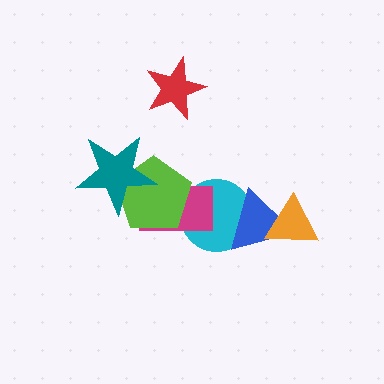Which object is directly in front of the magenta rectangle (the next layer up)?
The lime pentagon is directly in front of the magenta rectangle.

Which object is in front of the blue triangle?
The orange triangle is in front of the blue triangle.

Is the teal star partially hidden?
No, no other shape covers it.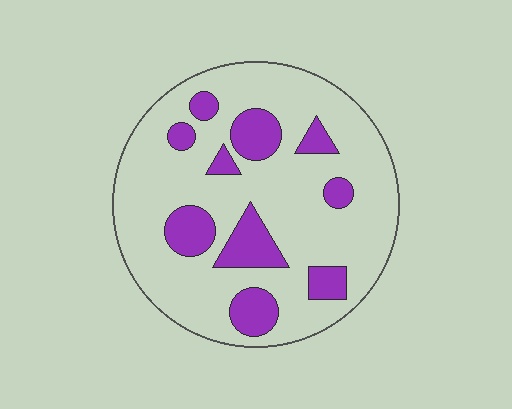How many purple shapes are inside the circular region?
10.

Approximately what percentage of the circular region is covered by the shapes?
Approximately 20%.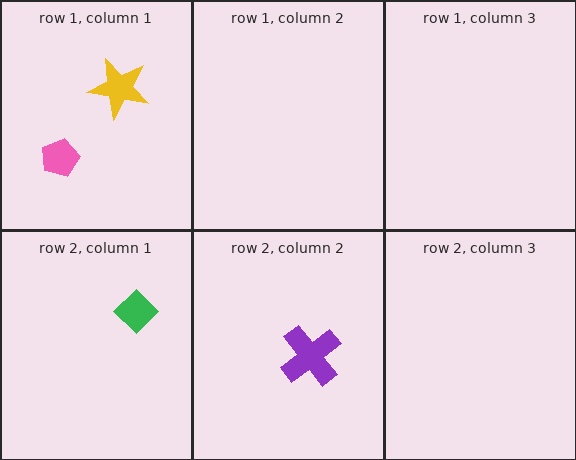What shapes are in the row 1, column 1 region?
The yellow star, the pink pentagon.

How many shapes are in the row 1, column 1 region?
2.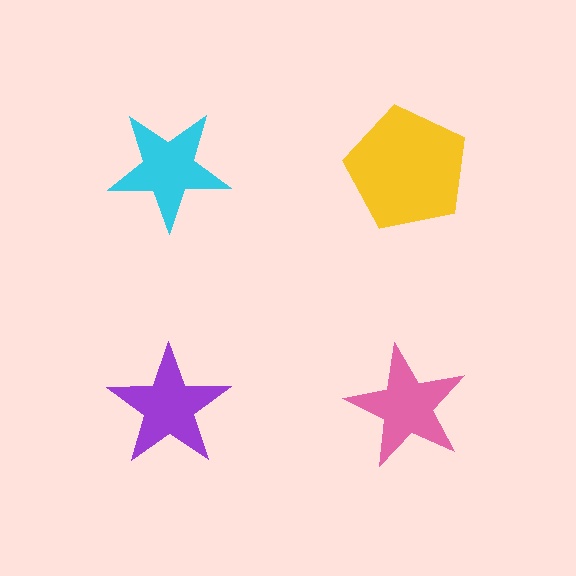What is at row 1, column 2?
A yellow pentagon.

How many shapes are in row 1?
2 shapes.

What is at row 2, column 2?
A pink star.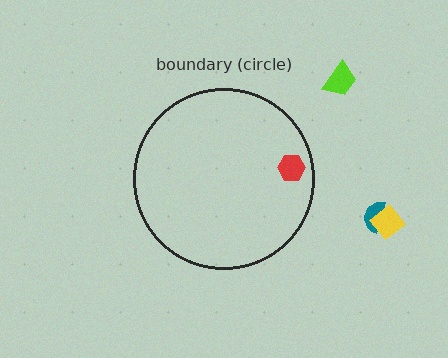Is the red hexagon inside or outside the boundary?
Inside.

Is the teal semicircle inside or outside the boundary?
Outside.